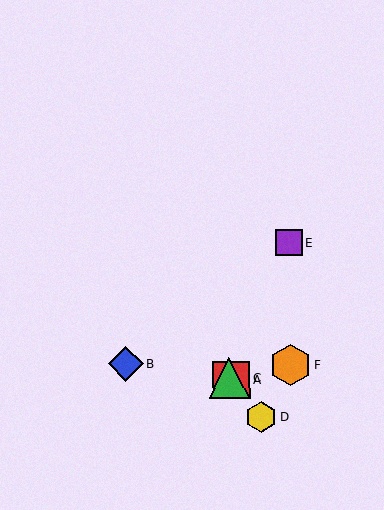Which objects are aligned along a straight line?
Objects A, C, D are aligned along a straight line.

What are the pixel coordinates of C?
Object C is at (229, 378).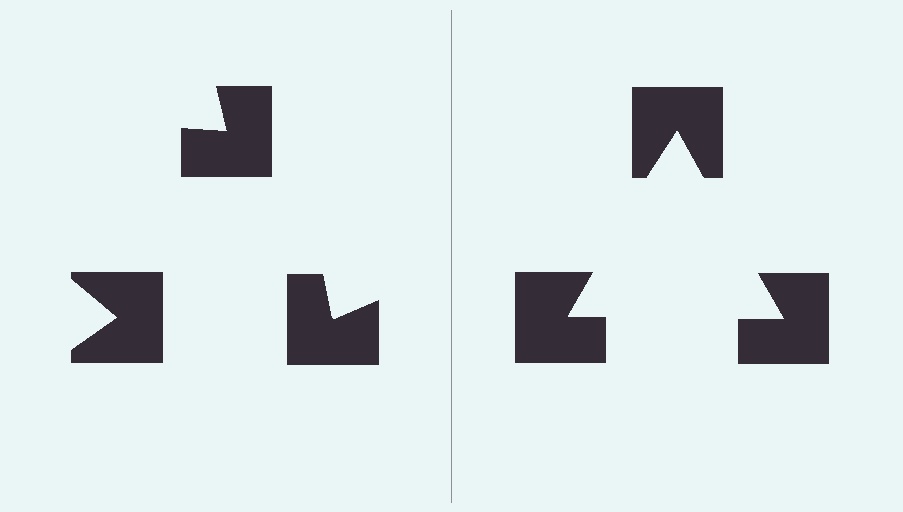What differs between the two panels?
The notched squares are positioned identically on both sides; only the wedge orientations differ. On the right they align to a triangle; on the left they are misaligned.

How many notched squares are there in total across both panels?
6 — 3 on each side.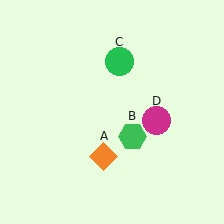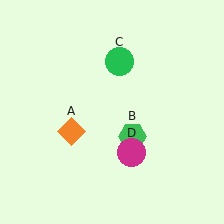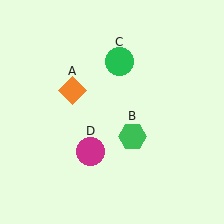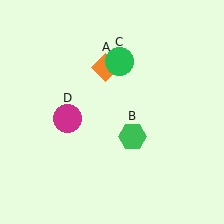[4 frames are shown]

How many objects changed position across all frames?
2 objects changed position: orange diamond (object A), magenta circle (object D).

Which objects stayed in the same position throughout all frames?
Green hexagon (object B) and green circle (object C) remained stationary.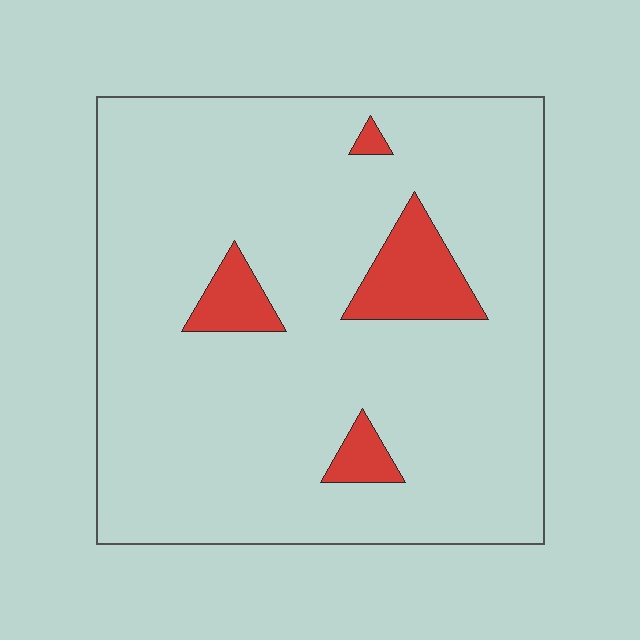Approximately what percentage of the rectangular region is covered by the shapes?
Approximately 10%.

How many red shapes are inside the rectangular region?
4.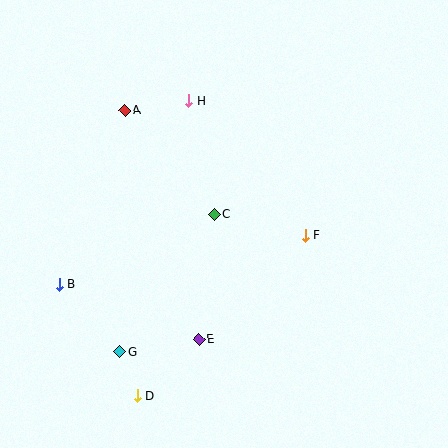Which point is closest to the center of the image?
Point C at (214, 215) is closest to the center.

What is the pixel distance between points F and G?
The distance between F and G is 220 pixels.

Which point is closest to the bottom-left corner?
Point D is closest to the bottom-left corner.